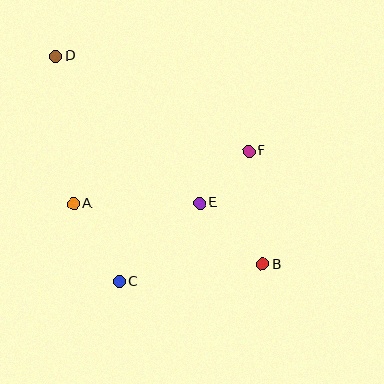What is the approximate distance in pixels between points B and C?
The distance between B and C is approximately 144 pixels.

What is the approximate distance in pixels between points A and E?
The distance between A and E is approximately 126 pixels.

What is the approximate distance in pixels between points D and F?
The distance between D and F is approximately 215 pixels.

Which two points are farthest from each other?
Points B and D are farthest from each other.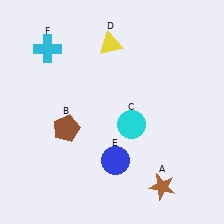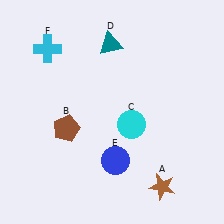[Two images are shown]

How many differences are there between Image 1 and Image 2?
There is 1 difference between the two images.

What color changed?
The triangle (D) changed from yellow in Image 1 to teal in Image 2.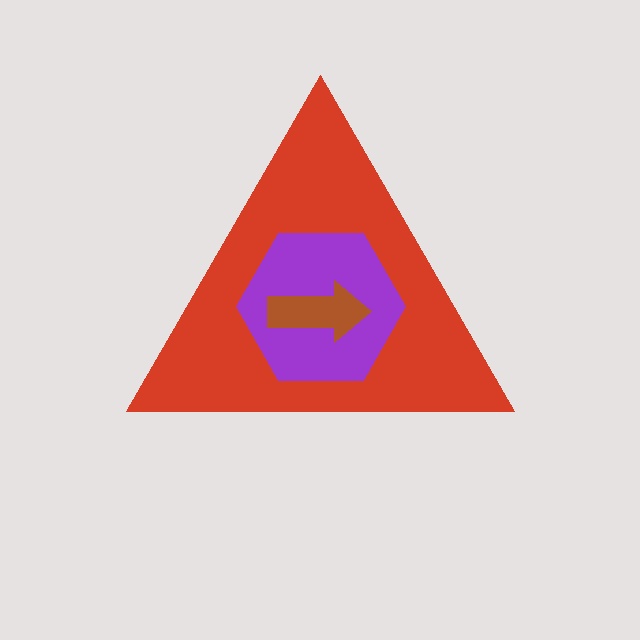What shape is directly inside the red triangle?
The purple hexagon.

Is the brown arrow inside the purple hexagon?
Yes.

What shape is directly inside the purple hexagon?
The brown arrow.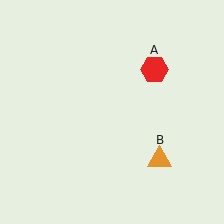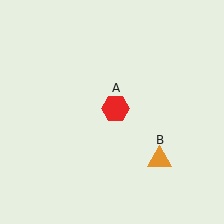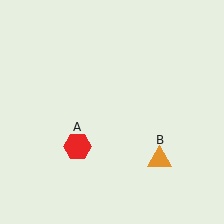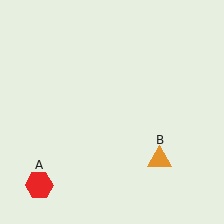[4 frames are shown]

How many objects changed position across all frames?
1 object changed position: red hexagon (object A).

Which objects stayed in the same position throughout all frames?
Orange triangle (object B) remained stationary.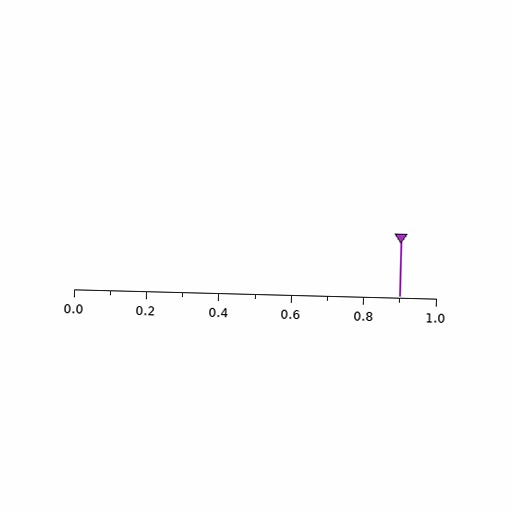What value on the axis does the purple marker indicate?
The marker indicates approximately 0.9.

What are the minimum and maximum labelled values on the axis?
The axis runs from 0.0 to 1.0.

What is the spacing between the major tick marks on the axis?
The major ticks are spaced 0.2 apart.